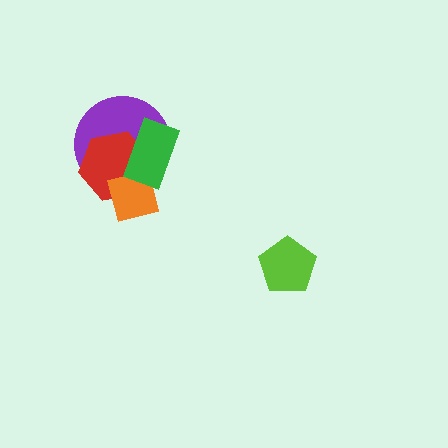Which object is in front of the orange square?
The green rectangle is in front of the orange square.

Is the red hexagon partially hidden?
Yes, it is partially covered by another shape.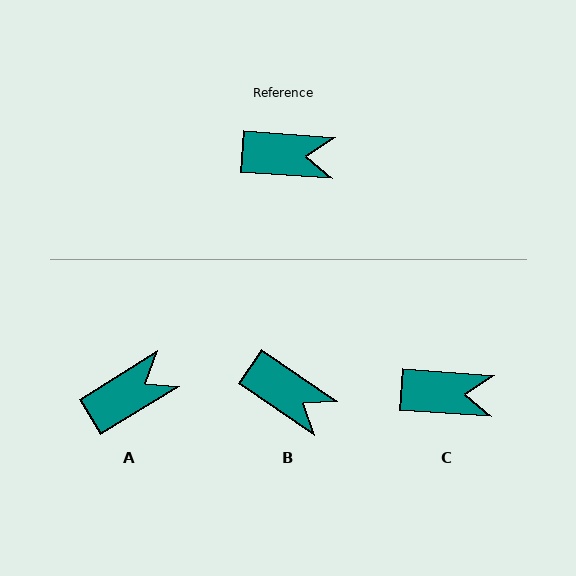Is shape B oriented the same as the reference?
No, it is off by about 30 degrees.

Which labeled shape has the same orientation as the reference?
C.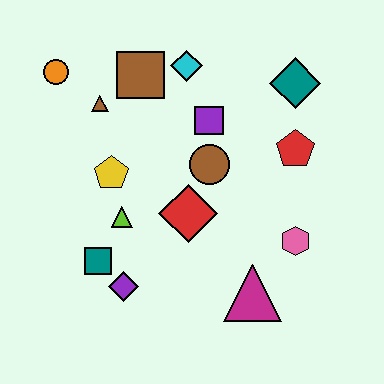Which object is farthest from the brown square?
The magenta triangle is farthest from the brown square.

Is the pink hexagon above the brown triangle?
No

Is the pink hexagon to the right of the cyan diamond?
Yes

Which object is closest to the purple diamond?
The teal square is closest to the purple diamond.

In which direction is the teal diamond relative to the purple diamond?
The teal diamond is above the purple diamond.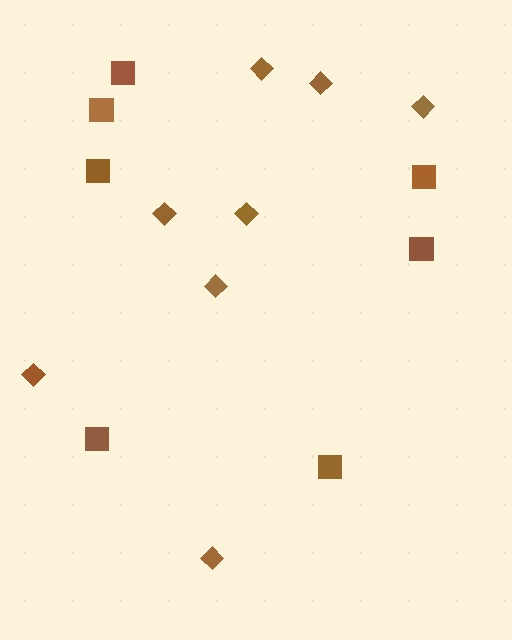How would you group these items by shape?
There are 2 groups: one group of diamonds (8) and one group of squares (7).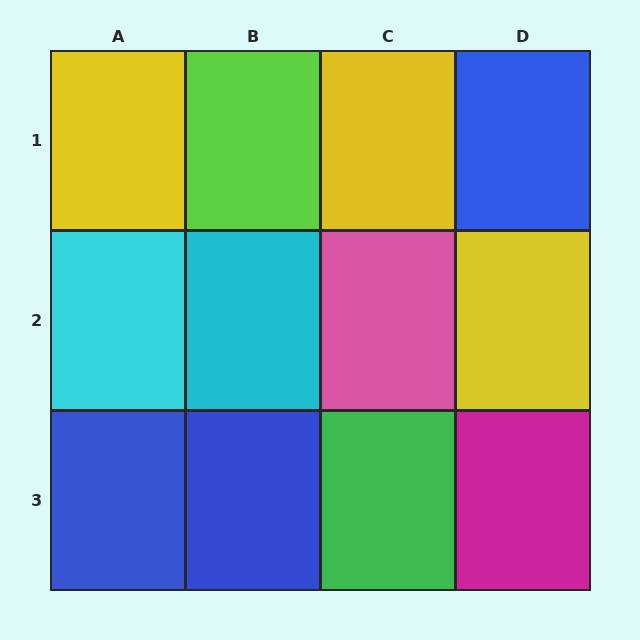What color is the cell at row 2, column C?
Pink.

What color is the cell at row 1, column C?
Yellow.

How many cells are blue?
3 cells are blue.